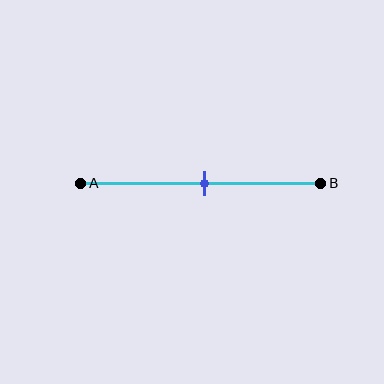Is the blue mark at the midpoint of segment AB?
Yes, the mark is approximately at the midpoint.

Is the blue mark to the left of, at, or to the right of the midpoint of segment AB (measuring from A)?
The blue mark is approximately at the midpoint of segment AB.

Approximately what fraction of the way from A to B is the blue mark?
The blue mark is approximately 50% of the way from A to B.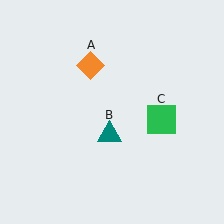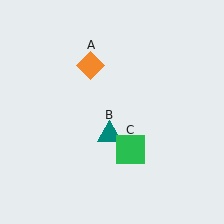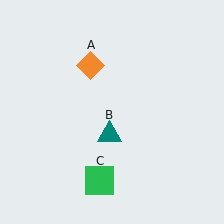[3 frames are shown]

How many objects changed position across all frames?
1 object changed position: green square (object C).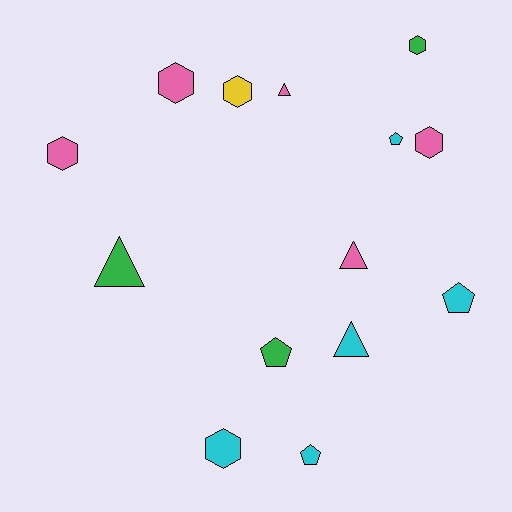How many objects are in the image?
There are 14 objects.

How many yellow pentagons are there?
There are no yellow pentagons.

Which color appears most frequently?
Cyan, with 5 objects.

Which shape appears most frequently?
Hexagon, with 6 objects.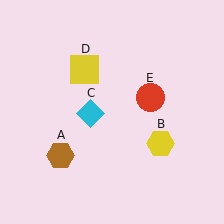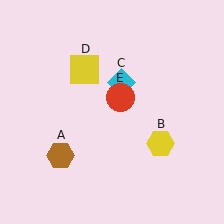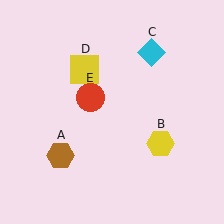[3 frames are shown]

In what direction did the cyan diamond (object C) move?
The cyan diamond (object C) moved up and to the right.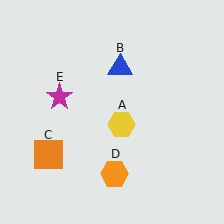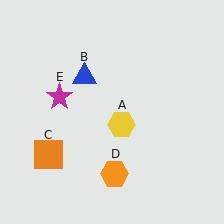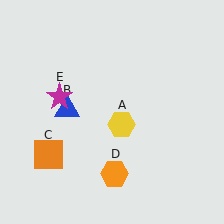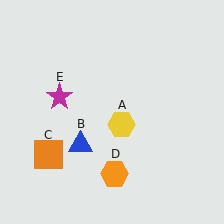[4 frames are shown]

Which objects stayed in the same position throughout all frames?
Yellow hexagon (object A) and orange square (object C) and orange hexagon (object D) and magenta star (object E) remained stationary.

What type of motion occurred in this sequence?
The blue triangle (object B) rotated counterclockwise around the center of the scene.